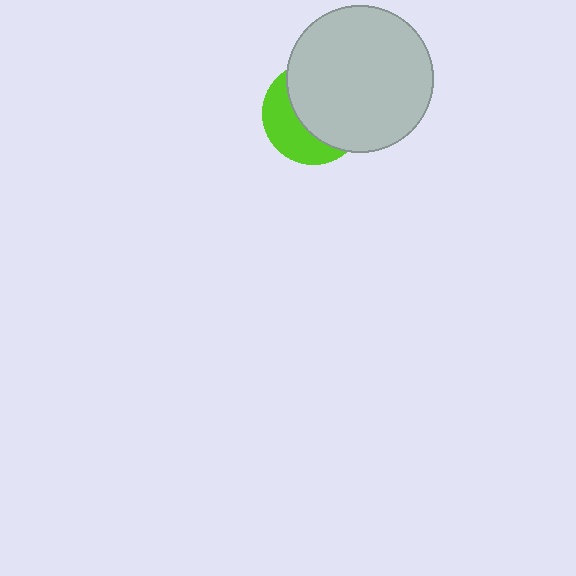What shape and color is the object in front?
The object in front is a light gray circle.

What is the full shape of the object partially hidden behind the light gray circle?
The partially hidden object is a lime circle.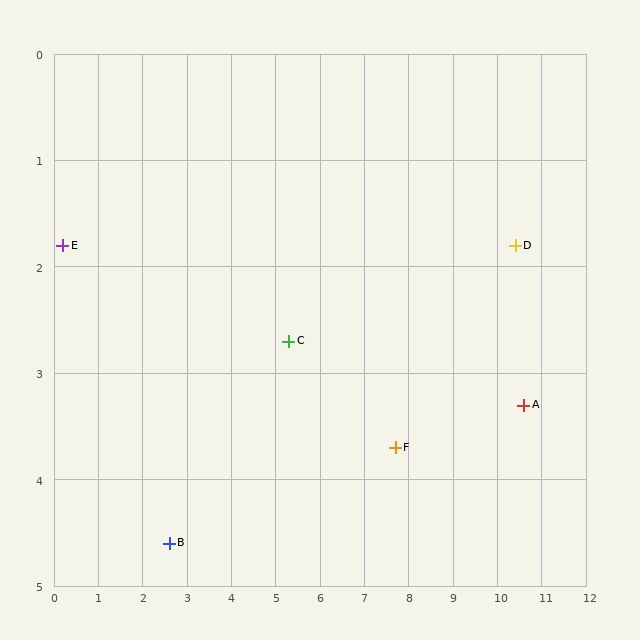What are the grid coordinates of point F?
Point F is at approximately (7.7, 3.7).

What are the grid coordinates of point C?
Point C is at approximately (5.3, 2.7).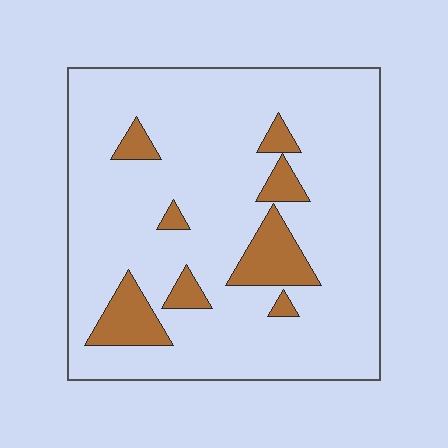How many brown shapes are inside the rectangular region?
8.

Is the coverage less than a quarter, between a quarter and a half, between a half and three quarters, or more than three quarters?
Less than a quarter.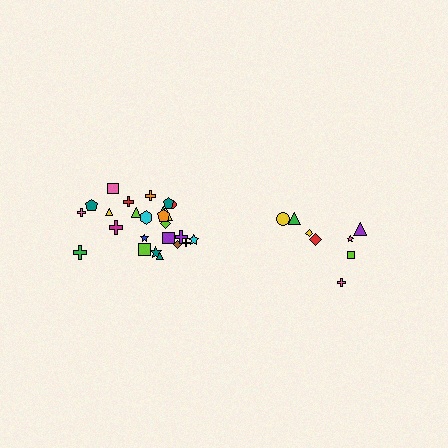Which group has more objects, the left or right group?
The left group.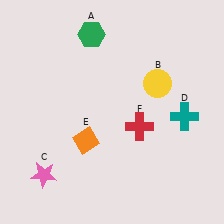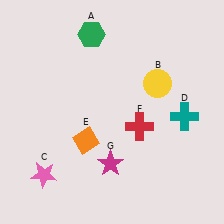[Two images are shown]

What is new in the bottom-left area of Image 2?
A magenta star (G) was added in the bottom-left area of Image 2.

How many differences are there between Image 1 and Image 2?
There is 1 difference between the two images.